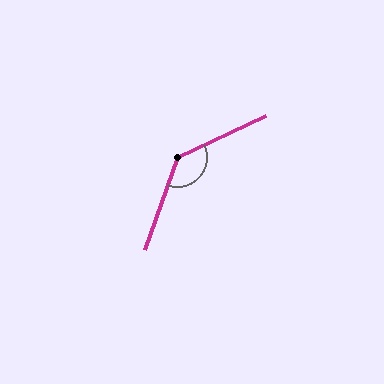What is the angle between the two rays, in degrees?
Approximately 134 degrees.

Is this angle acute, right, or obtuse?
It is obtuse.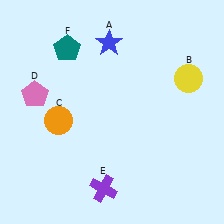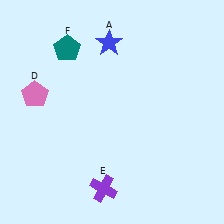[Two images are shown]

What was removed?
The yellow circle (B), the orange circle (C) were removed in Image 2.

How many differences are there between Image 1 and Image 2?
There are 2 differences between the two images.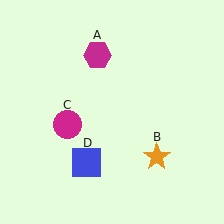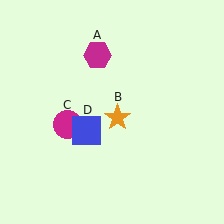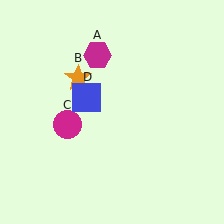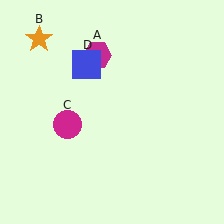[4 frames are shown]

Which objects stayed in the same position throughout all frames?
Magenta hexagon (object A) and magenta circle (object C) remained stationary.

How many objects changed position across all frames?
2 objects changed position: orange star (object B), blue square (object D).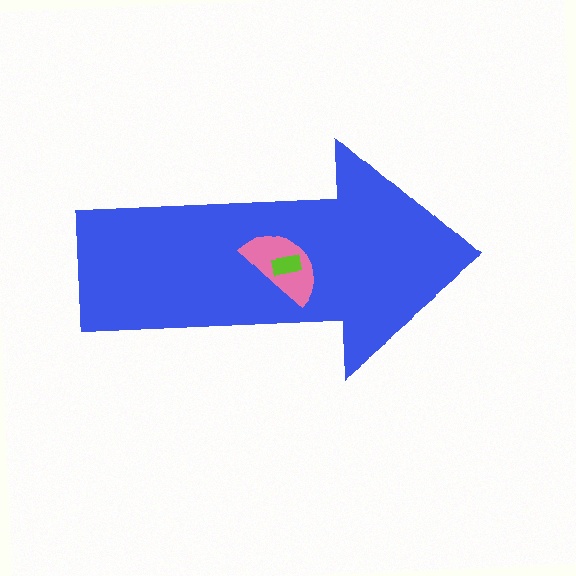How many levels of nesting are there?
3.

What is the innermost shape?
The lime rectangle.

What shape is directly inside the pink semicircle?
The lime rectangle.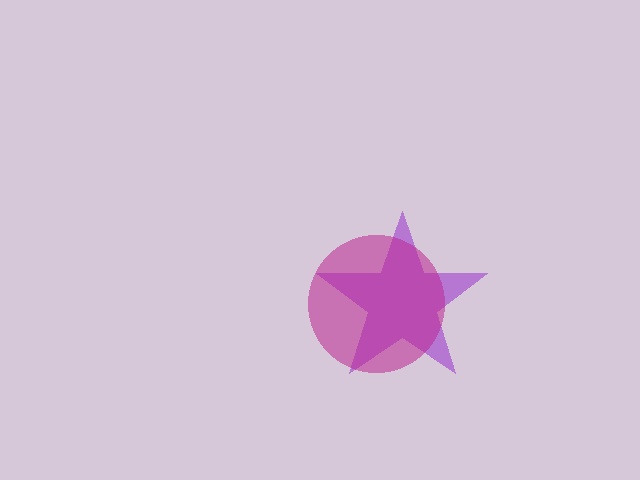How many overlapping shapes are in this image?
There are 2 overlapping shapes in the image.